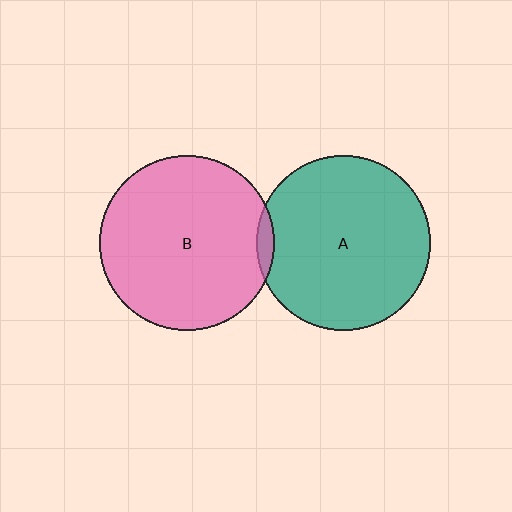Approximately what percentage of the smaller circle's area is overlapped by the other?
Approximately 5%.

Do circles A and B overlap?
Yes.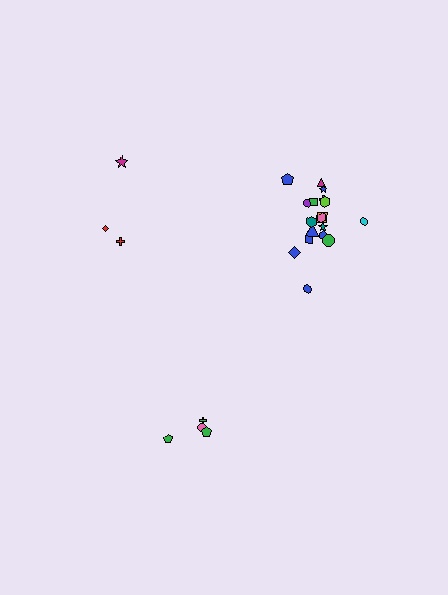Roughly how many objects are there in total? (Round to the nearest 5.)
Roughly 25 objects in total.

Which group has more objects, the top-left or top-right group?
The top-right group.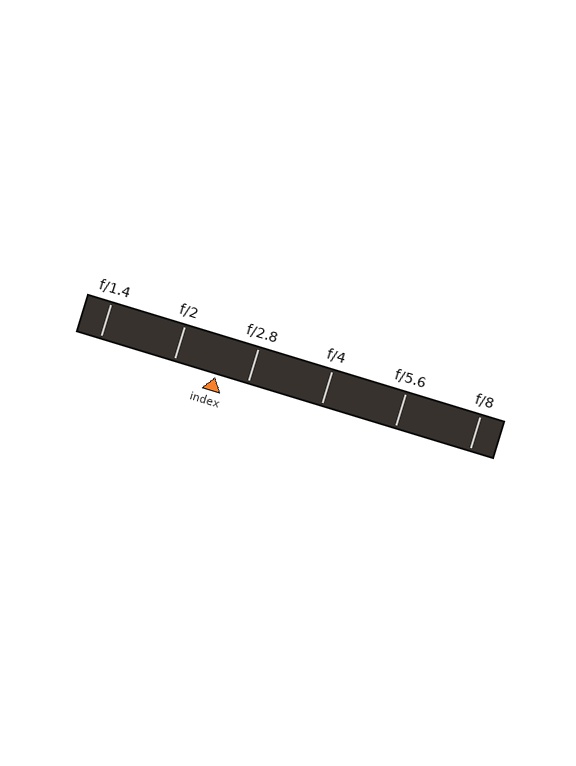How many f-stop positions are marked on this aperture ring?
There are 6 f-stop positions marked.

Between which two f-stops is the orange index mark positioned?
The index mark is between f/2 and f/2.8.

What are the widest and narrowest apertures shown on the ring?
The widest aperture shown is f/1.4 and the narrowest is f/8.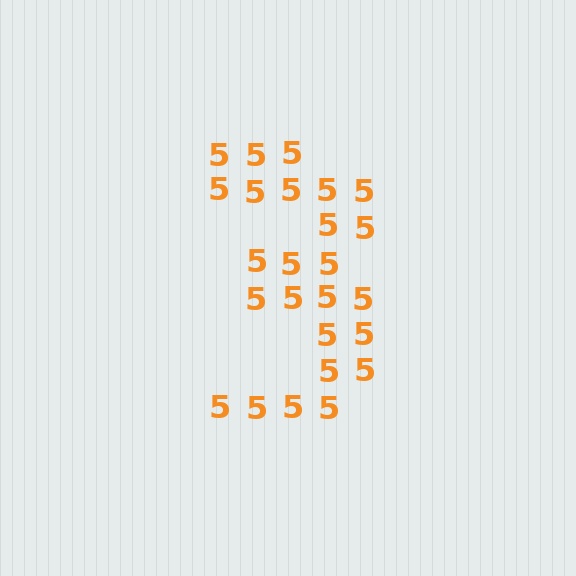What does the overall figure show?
The overall figure shows the digit 3.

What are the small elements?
The small elements are digit 5's.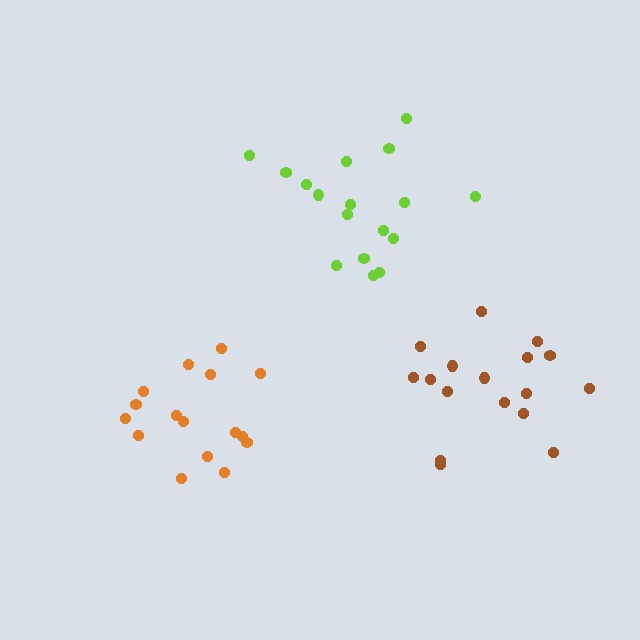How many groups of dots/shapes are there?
There are 3 groups.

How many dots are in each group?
Group 1: 17 dots, Group 2: 16 dots, Group 3: 17 dots (50 total).